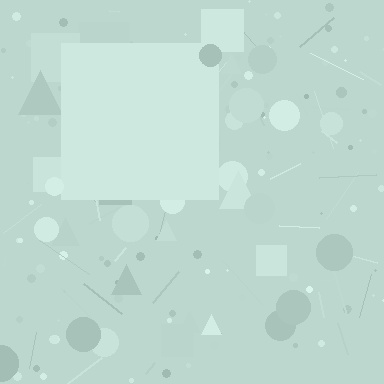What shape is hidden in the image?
A square is hidden in the image.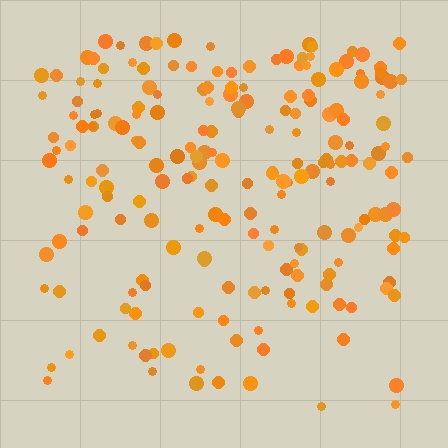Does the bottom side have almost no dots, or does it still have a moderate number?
Still a moderate number, just noticeably fewer than the top.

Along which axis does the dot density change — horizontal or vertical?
Vertical.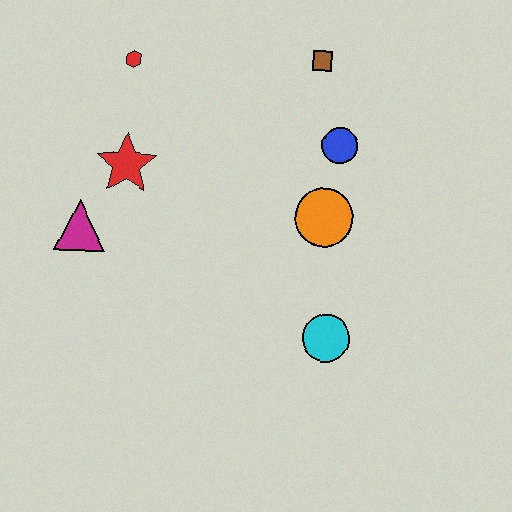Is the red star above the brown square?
No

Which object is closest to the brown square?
The blue circle is closest to the brown square.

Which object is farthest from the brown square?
The magenta triangle is farthest from the brown square.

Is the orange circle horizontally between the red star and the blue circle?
Yes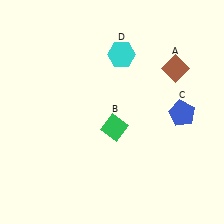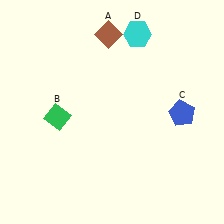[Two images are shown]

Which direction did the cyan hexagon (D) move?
The cyan hexagon (D) moved up.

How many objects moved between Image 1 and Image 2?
3 objects moved between the two images.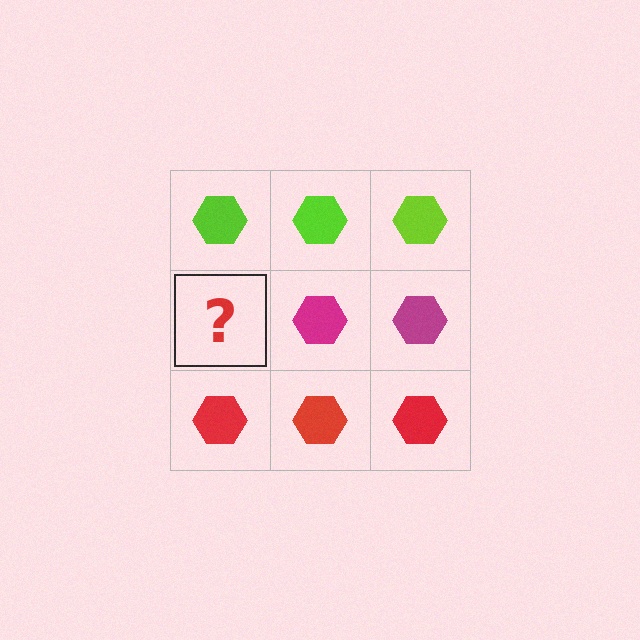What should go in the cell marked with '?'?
The missing cell should contain a magenta hexagon.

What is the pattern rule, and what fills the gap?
The rule is that each row has a consistent color. The gap should be filled with a magenta hexagon.